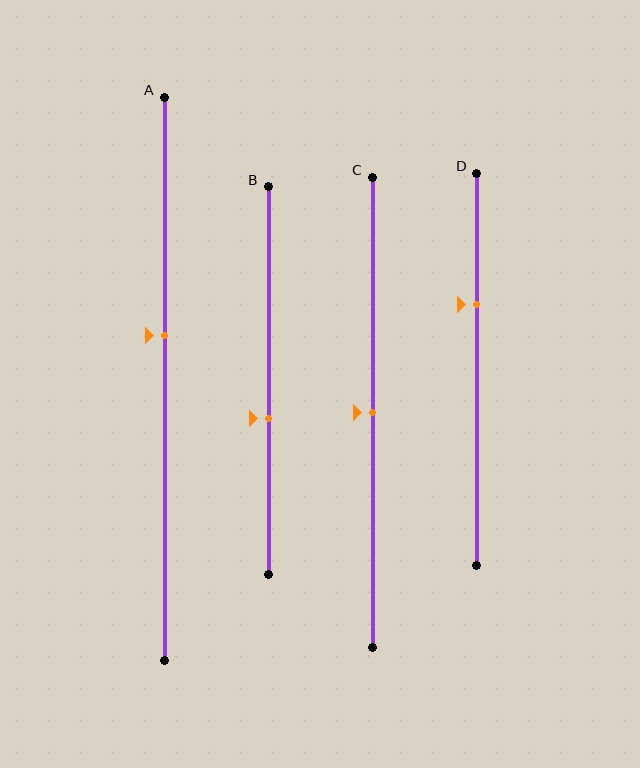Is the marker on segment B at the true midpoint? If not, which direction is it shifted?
No, the marker on segment B is shifted downward by about 10% of the segment length.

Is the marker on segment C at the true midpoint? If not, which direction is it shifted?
Yes, the marker on segment C is at the true midpoint.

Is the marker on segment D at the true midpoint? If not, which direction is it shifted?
No, the marker on segment D is shifted upward by about 16% of the segment length.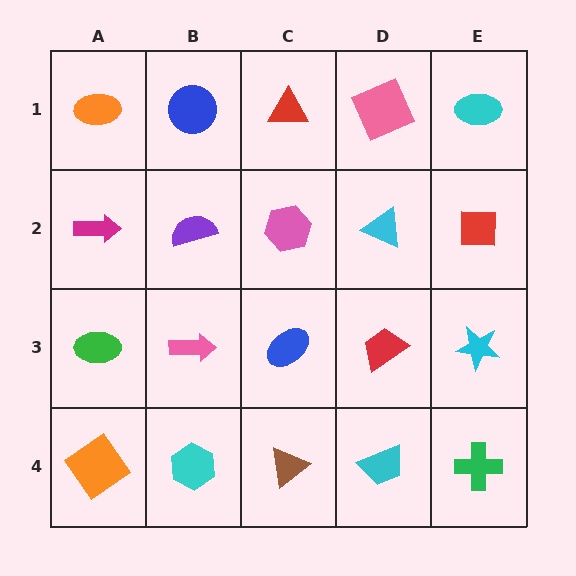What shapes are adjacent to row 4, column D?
A red trapezoid (row 3, column D), a brown triangle (row 4, column C), a green cross (row 4, column E).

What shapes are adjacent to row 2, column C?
A red triangle (row 1, column C), a blue ellipse (row 3, column C), a purple semicircle (row 2, column B), a cyan triangle (row 2, column D).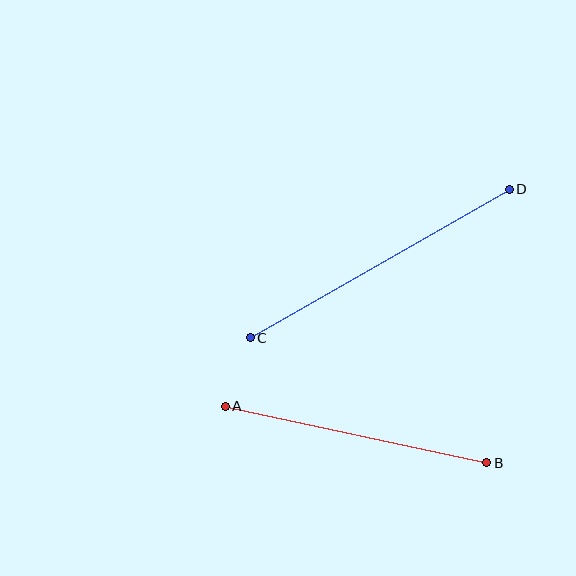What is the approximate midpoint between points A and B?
The midpoint is at approximately (356, 434) pixels.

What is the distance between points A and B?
The distance is approximately 267 pixels.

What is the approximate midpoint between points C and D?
The midpoint is at approximately (380, 264) pixels.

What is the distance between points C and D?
The distance is approximately 299 pixels.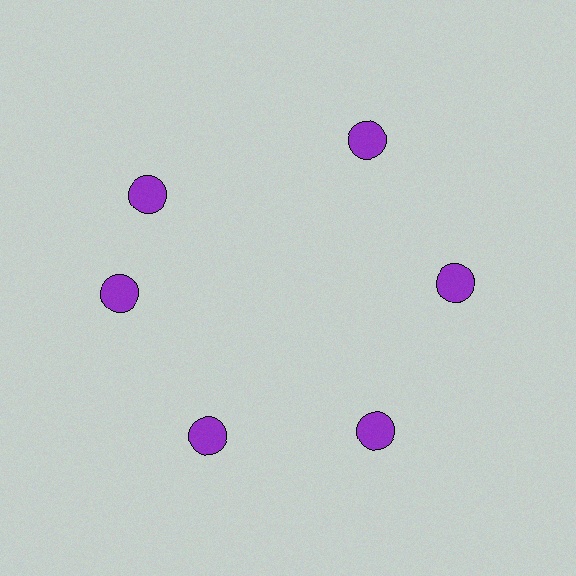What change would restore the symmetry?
The symmetry would be restored by rotating it back into even spacing with its neighbors so that all 6 circles sit at equal angles and equal distance from the center.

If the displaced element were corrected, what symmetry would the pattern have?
It would have 6-fold rotational symmetry — the pattern would map onto itself every 60 degrees.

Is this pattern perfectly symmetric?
No. The 6 purple circles are arranged in a ring, but one element near the 11 o'clock position is rotated out of alignment along the ring, breaking the 6-fold rotational symmetry.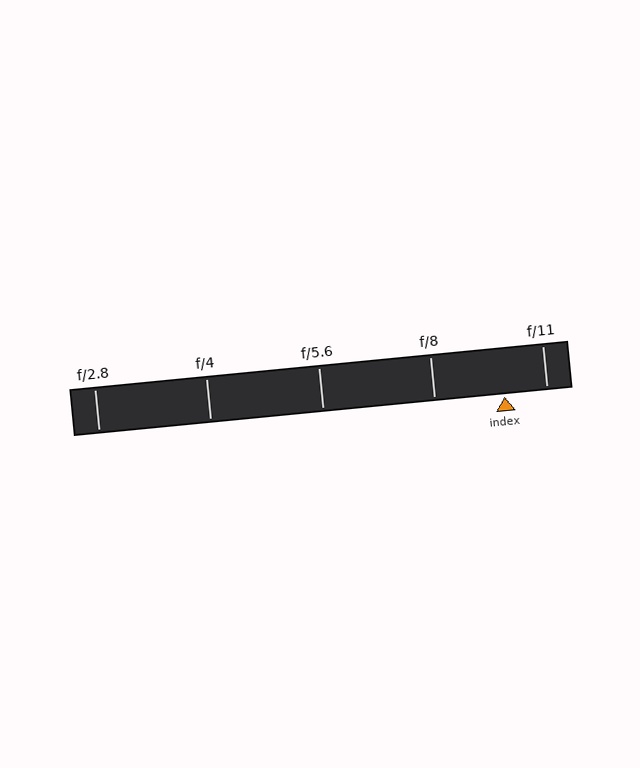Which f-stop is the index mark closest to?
The index mark is closest to f/11.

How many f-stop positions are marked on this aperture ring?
There are 5 f-stop positions marked.